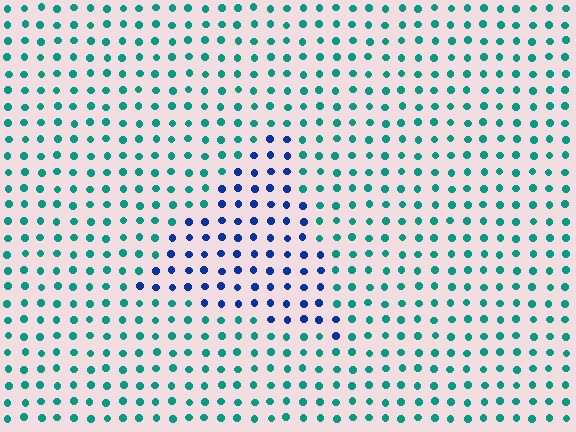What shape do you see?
I see a triangle.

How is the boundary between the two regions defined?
The boundary is defined purely by a slight shift in hue (about 54 degrees). Spacing, size, and orientation are identical on both sides.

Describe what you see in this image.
The image is filled with small teal elements in a uniform arrangement. A triangle-shaped region is visible where the elements are tinted to a slightly different hue, forming a subtle color boundary.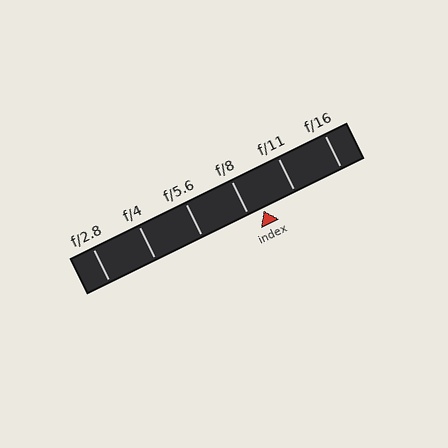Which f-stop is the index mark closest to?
The index mark is closest to f/8.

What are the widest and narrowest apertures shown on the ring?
The widest aperture shown is f/2.8 and the narrowest is f/16.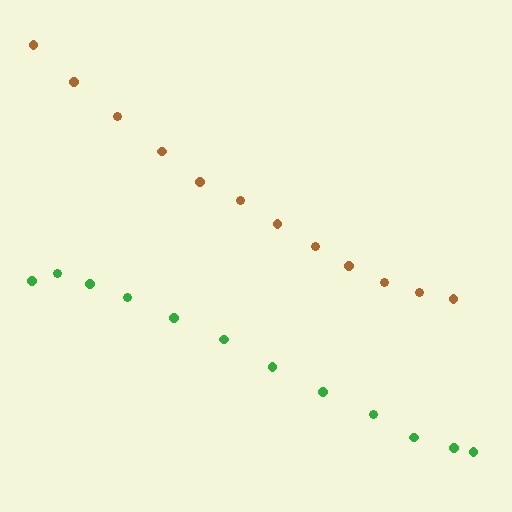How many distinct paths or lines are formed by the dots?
There are 2 distinct paths.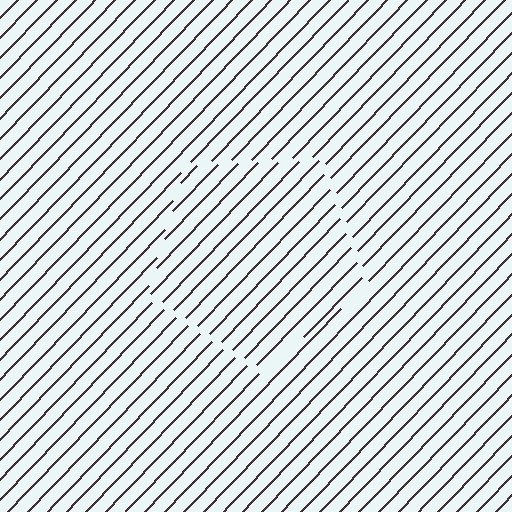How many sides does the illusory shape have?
5 sides — the line-ends trace a pentagon.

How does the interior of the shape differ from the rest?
The interior of the shape contains the same grating, shifted by half a period — the contour is defined by the phase discontinuity where line-ends from the inner and outer gratings abut.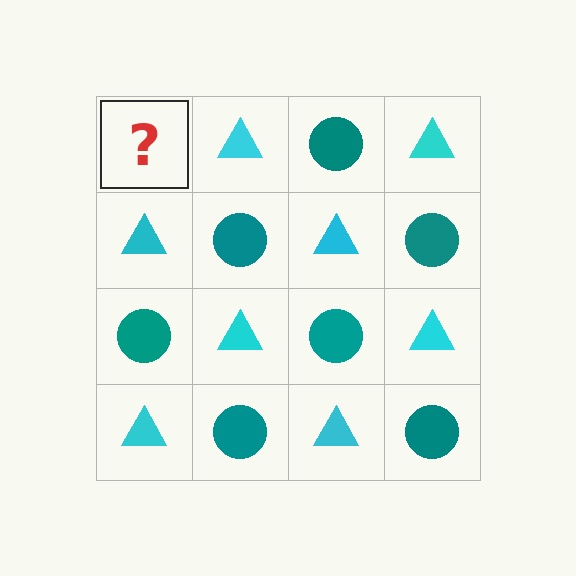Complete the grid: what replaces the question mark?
The question mark should be replaced with a teal circle.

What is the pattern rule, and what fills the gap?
The rule is that it alternates teal circle and cyan triangle in a checkerboard pattern. The gap should be filled with a teal circle.